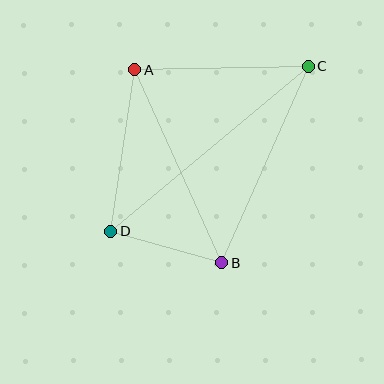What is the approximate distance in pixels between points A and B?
The distance between A and B is approximately 212 pixels.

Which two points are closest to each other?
Points B and D are closest to each other.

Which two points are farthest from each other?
Points C and D are farthest from each other.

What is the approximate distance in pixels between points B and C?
The distance between B and C is approximately 214 pixels.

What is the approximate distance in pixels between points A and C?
The distance between A and C is approximately 174 pixels.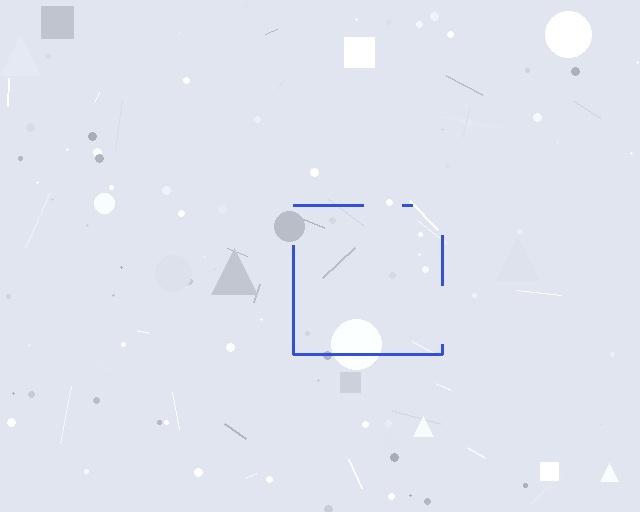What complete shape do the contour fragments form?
The contour fragments form a square.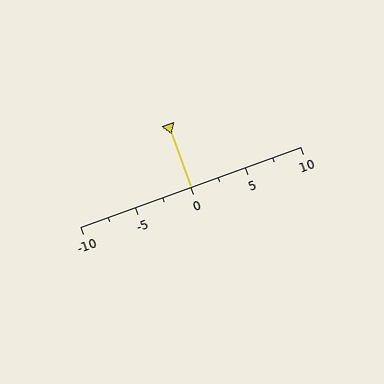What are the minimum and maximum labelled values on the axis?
The axis runs from -10 to 10.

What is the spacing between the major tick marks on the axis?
The major ticks are spaced 5 apart.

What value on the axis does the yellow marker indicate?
The marker indicates approximately 0.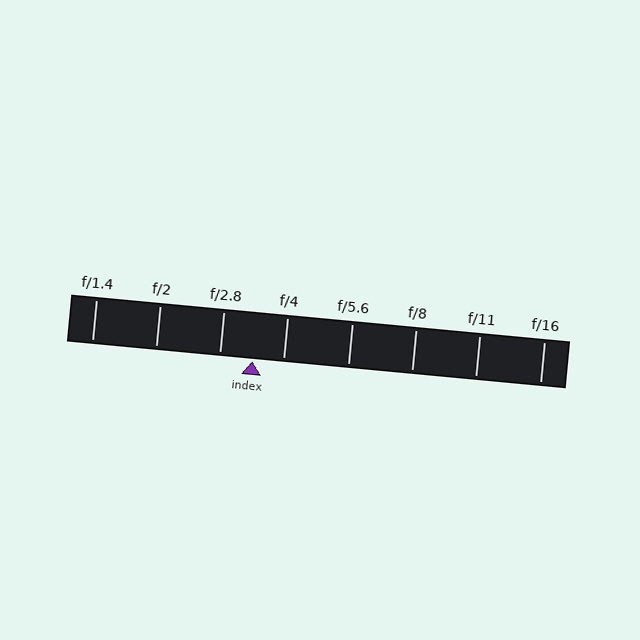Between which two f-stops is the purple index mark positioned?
The index mark is between f/2.8 and f/4.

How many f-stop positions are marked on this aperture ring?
There are 8 f-stop positions marked.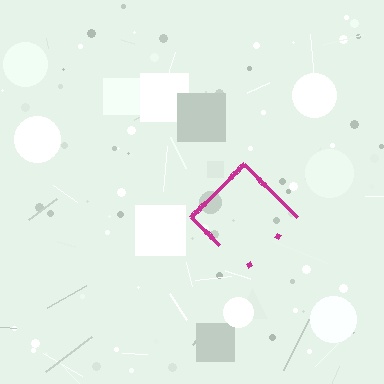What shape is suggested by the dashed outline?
The dashed outline suggests a diamond.